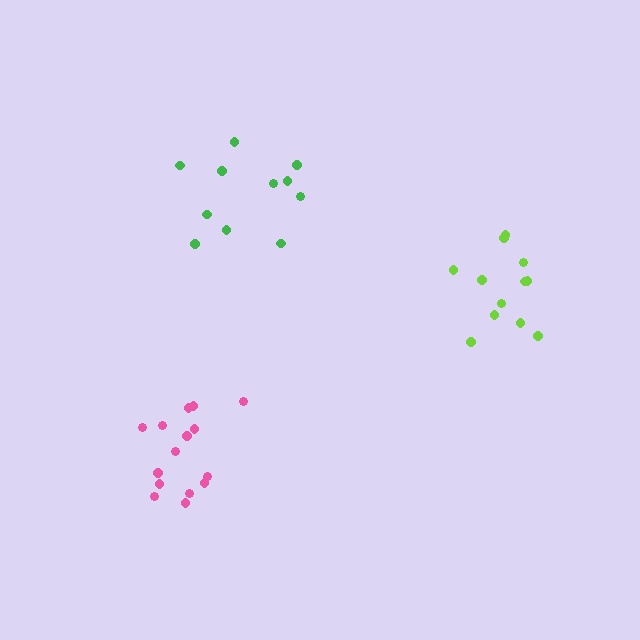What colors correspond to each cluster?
The clusters are colored: pink, lime, green.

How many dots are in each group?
Group 1: 15 dots, Group 2: 12 dots, Group 3: 11 dots (38 total).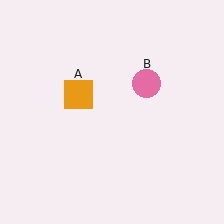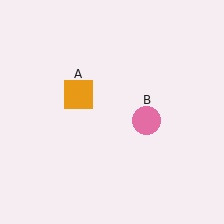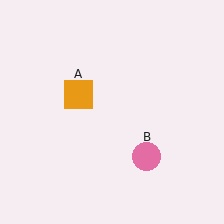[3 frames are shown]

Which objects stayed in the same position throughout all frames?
Orange square (object A) remained stationary.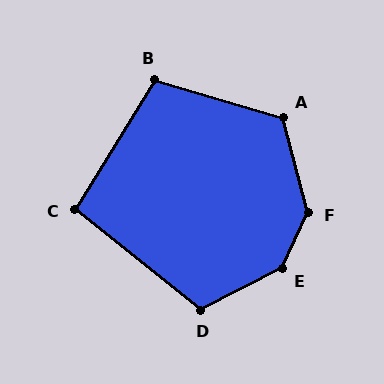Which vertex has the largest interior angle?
E, at approximately 142 degrees.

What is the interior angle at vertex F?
Approximately 140 degrees (obtuse).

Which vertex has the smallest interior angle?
C, at approximately 97 degrees.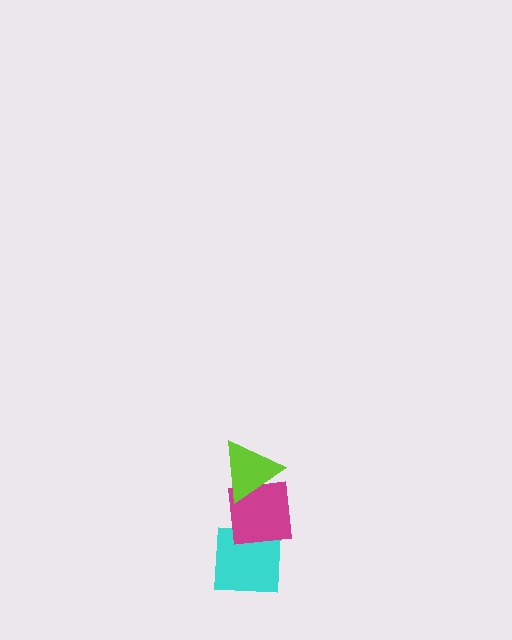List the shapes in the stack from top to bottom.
From top to bottom: the lime triangle, the magenta square, the cyan square.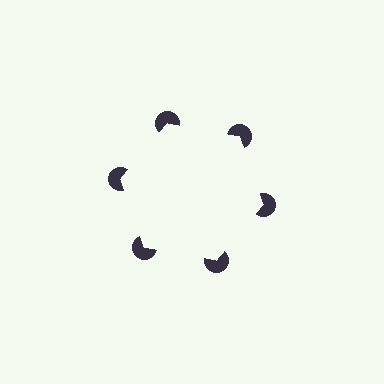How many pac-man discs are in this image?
There are 6 — one at each vertex of the illusory hexagon.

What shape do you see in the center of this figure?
An illusory hexagon — its edges are inferred from the aligned wedge cuts in the pac-man discs, not physically drawn.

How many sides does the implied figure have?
6 sides.